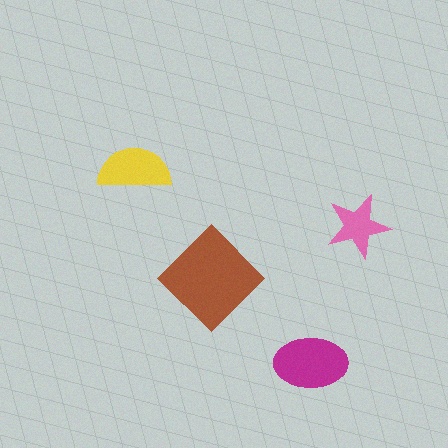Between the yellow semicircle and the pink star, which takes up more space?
The yellow semicircle.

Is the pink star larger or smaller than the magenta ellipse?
Smaller.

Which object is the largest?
The brown diamond.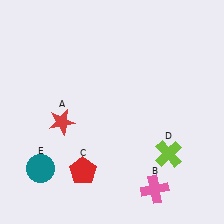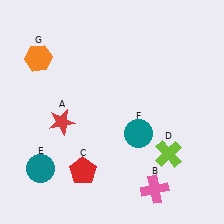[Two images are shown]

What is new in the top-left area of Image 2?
An orange hexagon (G) was added in the top-left area of Image 2.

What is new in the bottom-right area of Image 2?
A teal circle (F) was added in the bottom-right area of Image 2.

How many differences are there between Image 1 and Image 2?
There are 2 differences between the two images.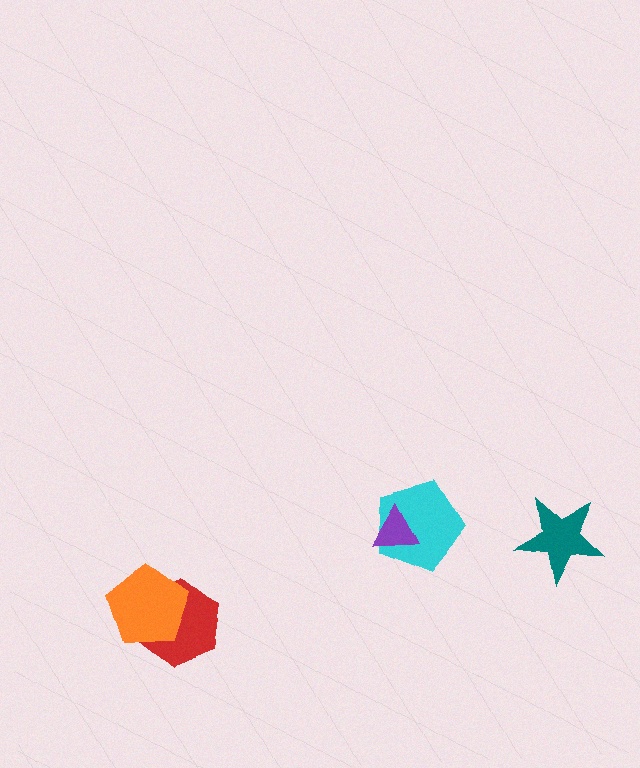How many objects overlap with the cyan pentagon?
1 object overlaps with the cyan pentagon.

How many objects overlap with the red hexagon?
1 object overlaps with the red hexagon.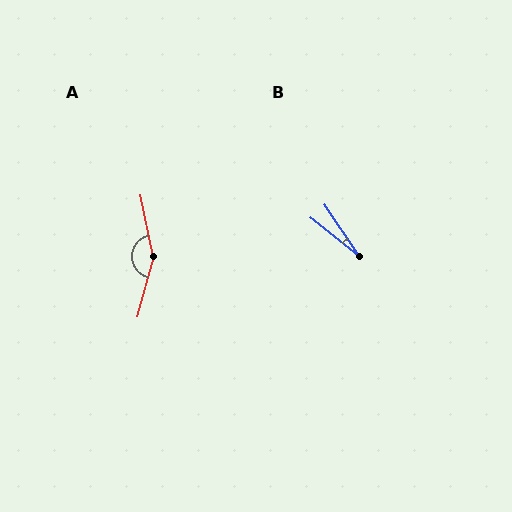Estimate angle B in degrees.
Approximately 18 degrees.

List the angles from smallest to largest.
B (18°), A (153°).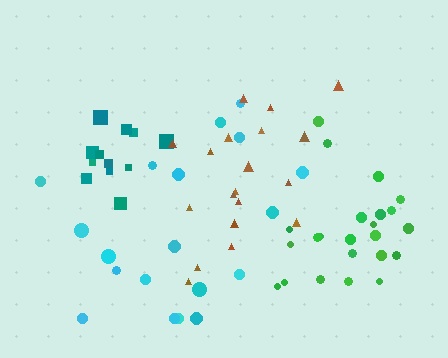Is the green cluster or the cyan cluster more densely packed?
Green.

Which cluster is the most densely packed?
Teal.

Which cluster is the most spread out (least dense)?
Cyan.